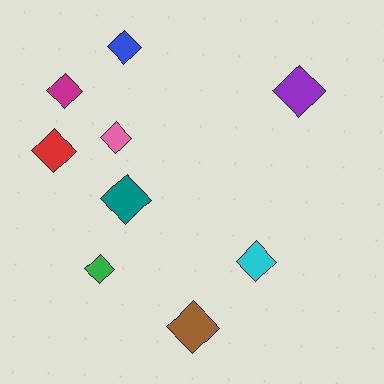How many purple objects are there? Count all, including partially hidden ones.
There is 1 purple object.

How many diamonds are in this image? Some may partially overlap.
There are 9 diamonds.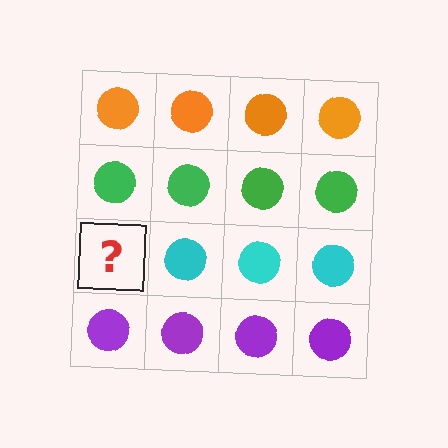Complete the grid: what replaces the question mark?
The question mark should be replaced with a cyan circle.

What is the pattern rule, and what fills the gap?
The rule is that each row has a consistent color. The gap should be filled with a cyan circle.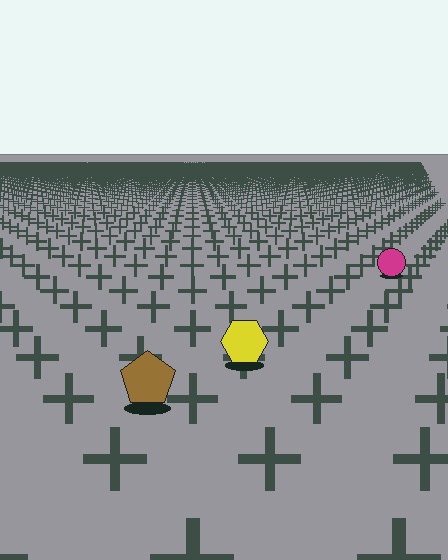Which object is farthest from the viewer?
The magenta circle is farthest from the viewer. It appears smaller and the ground texture around it is denser.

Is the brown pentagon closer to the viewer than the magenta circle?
Yes. The brown pentagon is closer — you can tell from the texture gradient: the ground texture is coarser near it.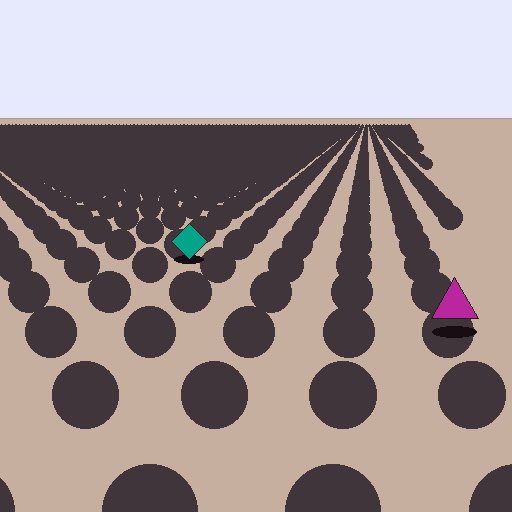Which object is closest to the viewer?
The magenta triangle is closest. The texture marks near it are larger and more spread out.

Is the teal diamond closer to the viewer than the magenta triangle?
No. The magenta triangle is closer — you can tell from the texture gradient: the ground texture is coarser near it.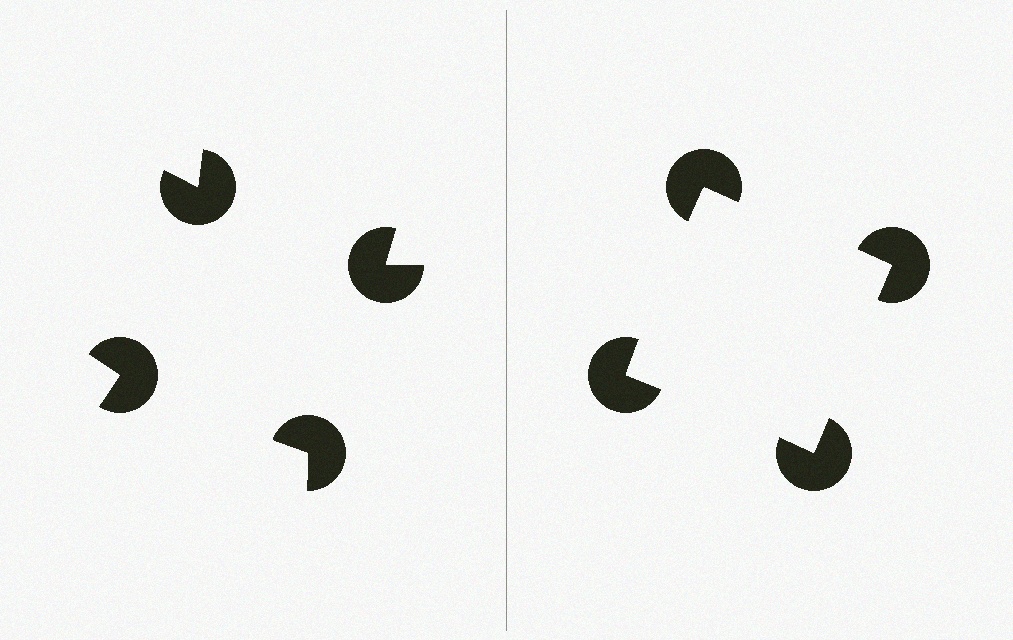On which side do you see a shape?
An illusory square appears on the right side. On the left side the wedge cuts are rotated, so no coherent shape forms.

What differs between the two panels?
The pac-man discs are positioned identically on both sides; only the wedge orientations differ. On the right they align to a square; on the left they are misaligned.